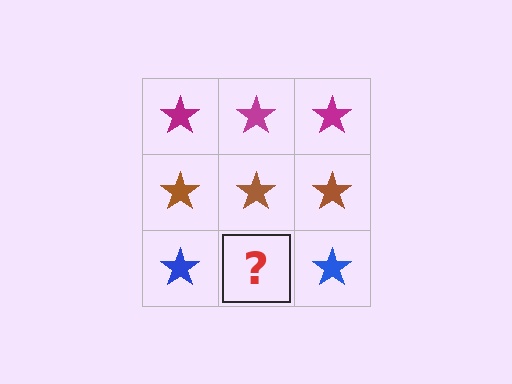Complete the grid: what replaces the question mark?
The question mark should be replaced with a blue star.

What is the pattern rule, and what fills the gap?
The rule is that each row has a consistent color. The gap should be filled with a blue star.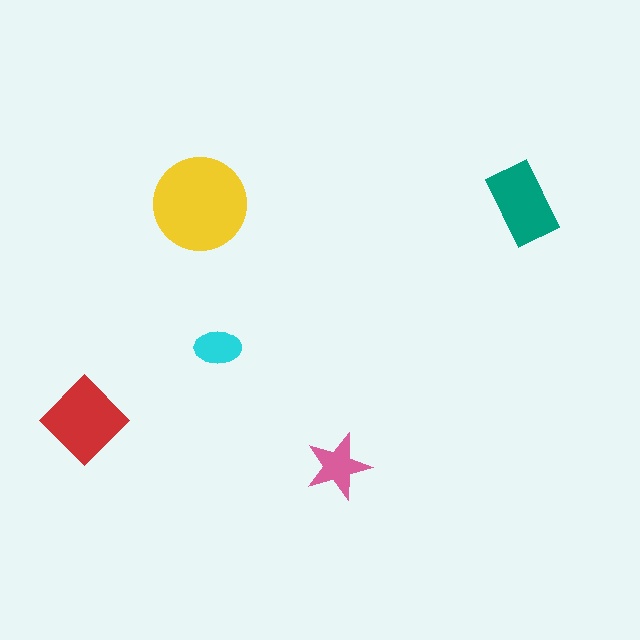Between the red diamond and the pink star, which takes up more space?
The red diamond.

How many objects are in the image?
There are 5 objects in the image.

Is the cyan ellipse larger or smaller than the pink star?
Smaller.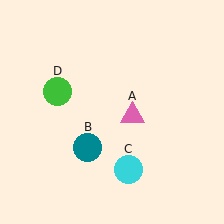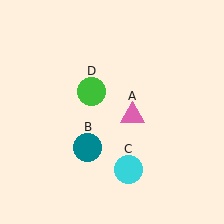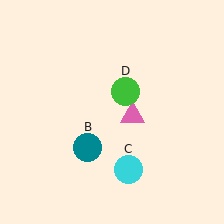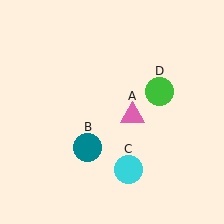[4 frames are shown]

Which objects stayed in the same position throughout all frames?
Pink triangle (object A) and teal circle (object B) and cyan circle (object C) remained stationary.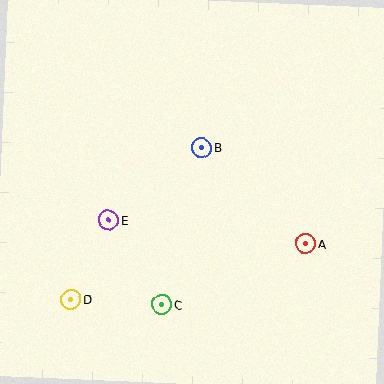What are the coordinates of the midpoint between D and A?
The midpoint between D and A is at (188, 271).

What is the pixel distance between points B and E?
The distance between B and E is 118 pixels.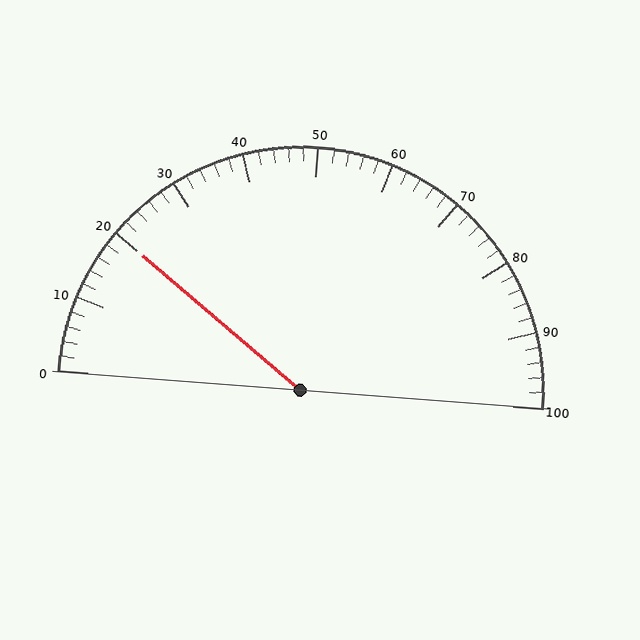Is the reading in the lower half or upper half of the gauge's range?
The reading is in the lower half of the range (0 to 100).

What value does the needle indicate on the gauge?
The needle indicates approximately 20.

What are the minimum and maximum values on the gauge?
The gauge ranges from 0 to 100.